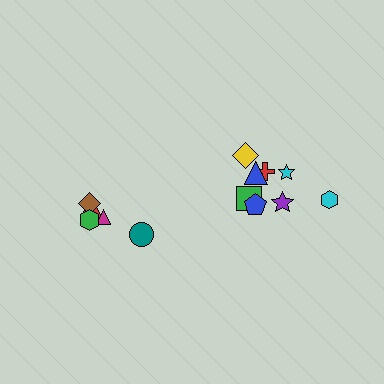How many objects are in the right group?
There are 8 objects.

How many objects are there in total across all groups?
There are 13 objects.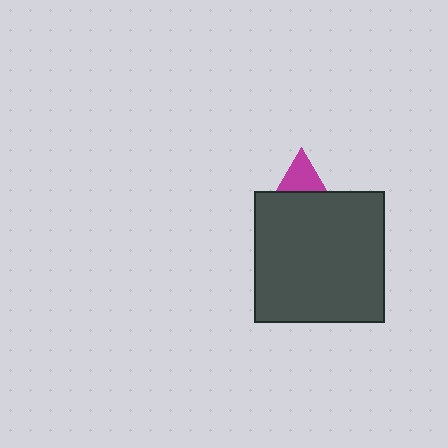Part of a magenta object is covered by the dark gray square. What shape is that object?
It is a triangle.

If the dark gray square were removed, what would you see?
You would see the complete magenta triangle.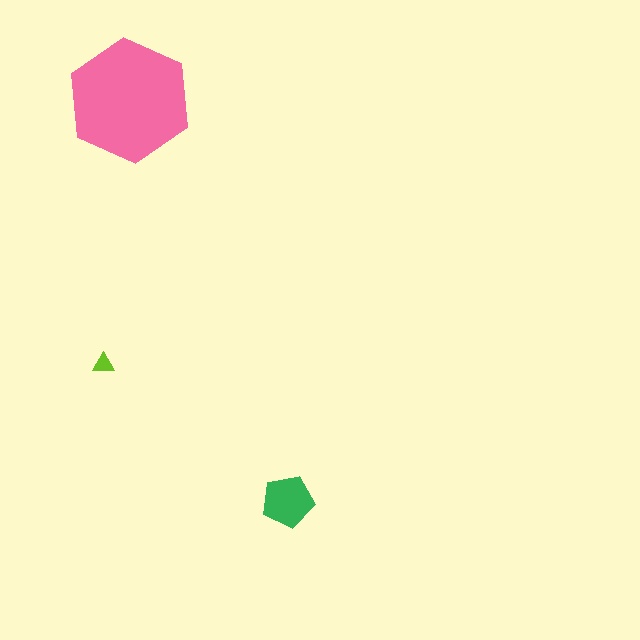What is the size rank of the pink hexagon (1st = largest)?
1st.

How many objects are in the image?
There are 3 objects in the image.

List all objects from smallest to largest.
The lime triangle, the green pentagon, the pink hexagon.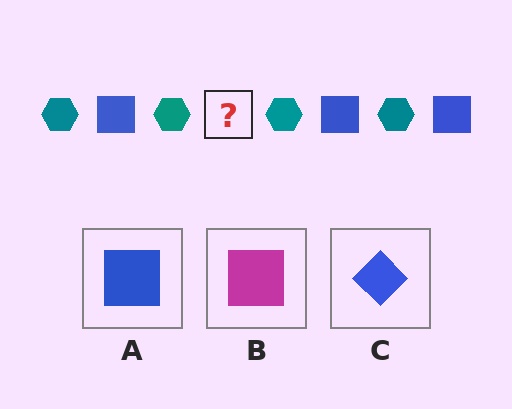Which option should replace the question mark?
Option A.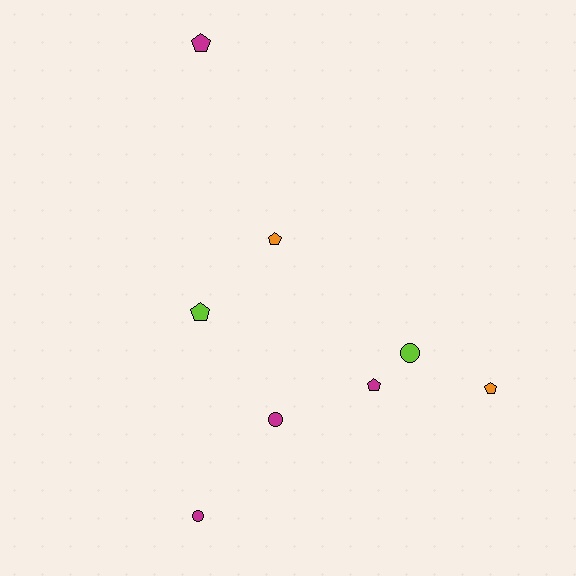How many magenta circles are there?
There are 2 magenta circles.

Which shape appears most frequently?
Pentagon, with 5 objects.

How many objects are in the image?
There are 8 objects.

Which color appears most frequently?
Magenta, with 4 objects.